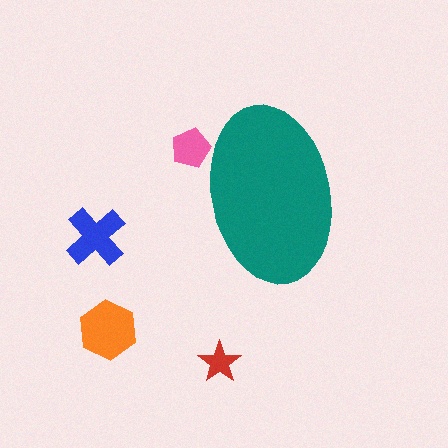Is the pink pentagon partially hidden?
Yes, the pink pentagon is partially hidden behind the teal ellipse.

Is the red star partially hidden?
No, the red star is fully visible.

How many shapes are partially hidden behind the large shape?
1 shape is partially hidden.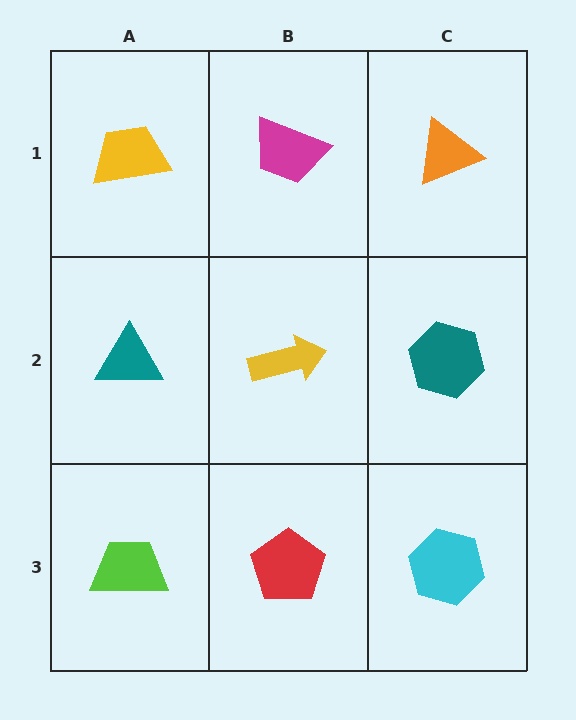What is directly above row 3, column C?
A teal hexagon.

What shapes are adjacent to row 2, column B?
A magenta trapezoid (row 1, column B), a red pentagon (row 3, column B), a teal triangle (row 2, column A), a teal hexagon (row 2, column C).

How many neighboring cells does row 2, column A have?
3.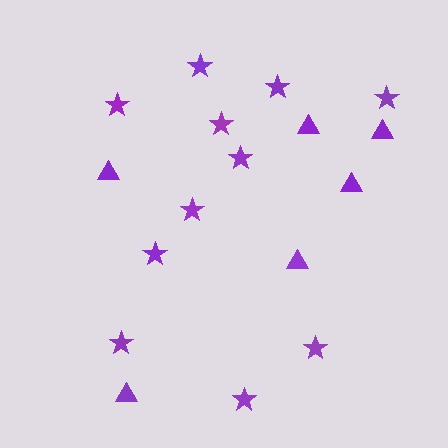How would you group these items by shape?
There are 2 groups: one group of triangles (6) and one group of stars (11).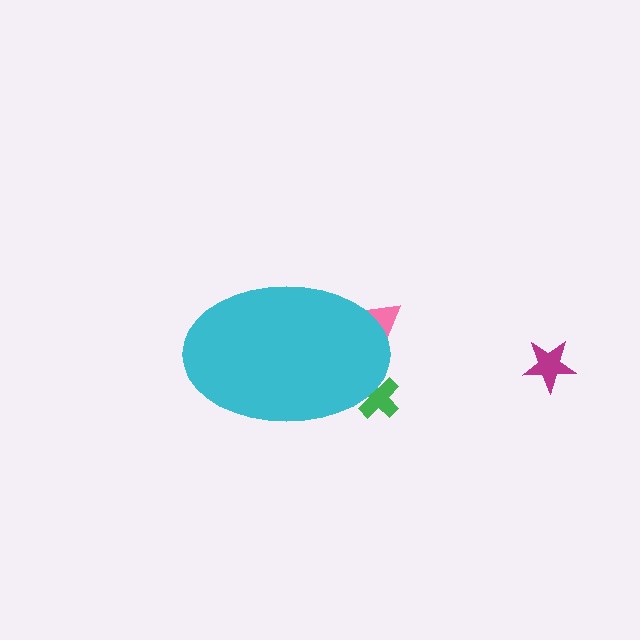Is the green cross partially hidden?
Yes, the green cross is partially hidden behind the cyan ellipse.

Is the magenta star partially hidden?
No, the magenta star is fully visible.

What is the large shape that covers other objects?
A cyan ellipse.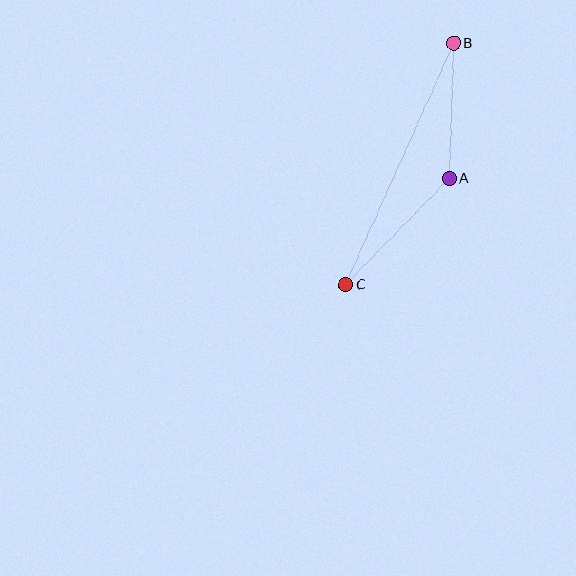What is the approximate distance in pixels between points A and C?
The distance between A and C is approximately 148 pixels.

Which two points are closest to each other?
Points A and B are closest to each other.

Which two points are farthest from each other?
Points B and C are farthest from each other.